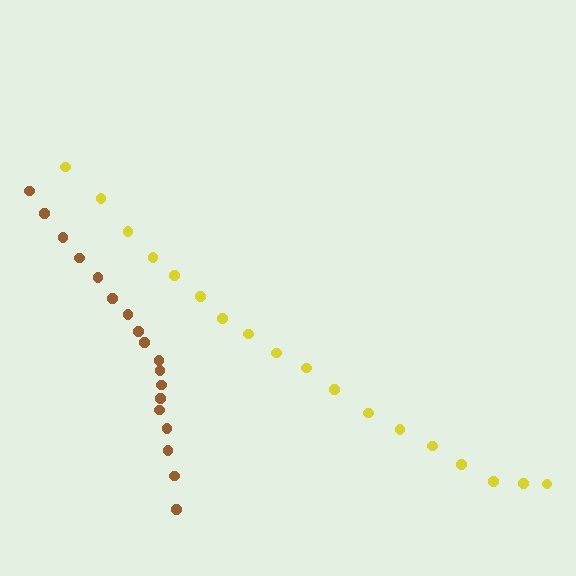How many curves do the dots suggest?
There are 2 distinct paths.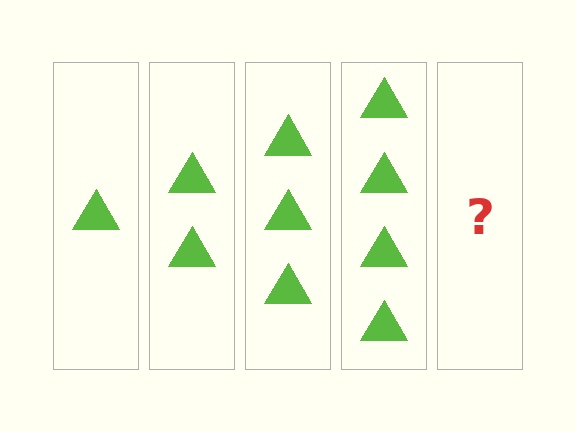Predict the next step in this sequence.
The next step is 5 triangles.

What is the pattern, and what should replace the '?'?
The pattern is that each step adds one more triangle. The '?' should be 5 triangles.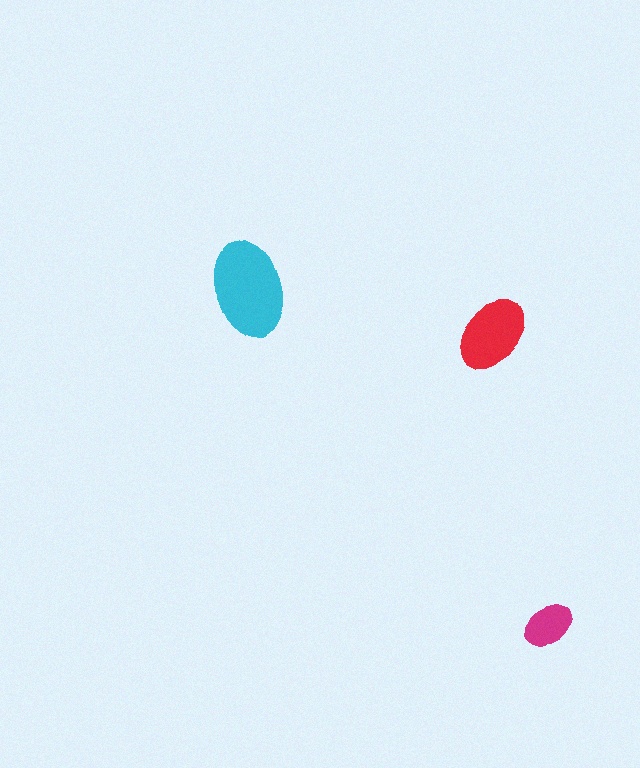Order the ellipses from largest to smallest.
the cyan one, the red one, the magenta one.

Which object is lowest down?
The magenta ellipse is bottommost.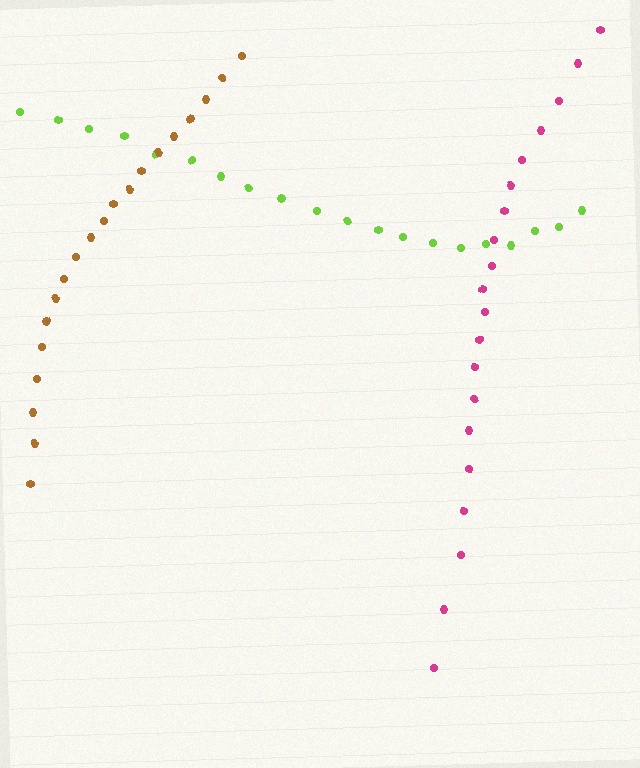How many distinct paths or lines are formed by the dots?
There are 3 distinct paths.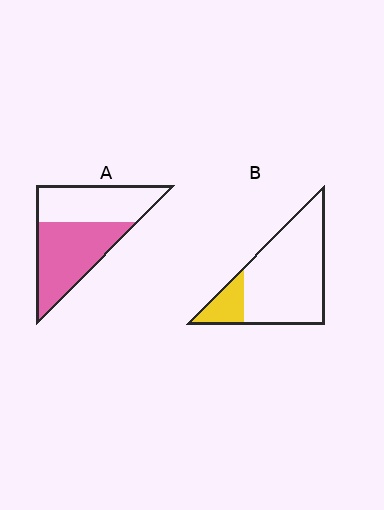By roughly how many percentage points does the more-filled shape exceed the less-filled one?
By roughly 35 percentage points (A over B).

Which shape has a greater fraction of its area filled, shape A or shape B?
Shape A.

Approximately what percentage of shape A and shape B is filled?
A is approximately 55% and B is approximately 15%.